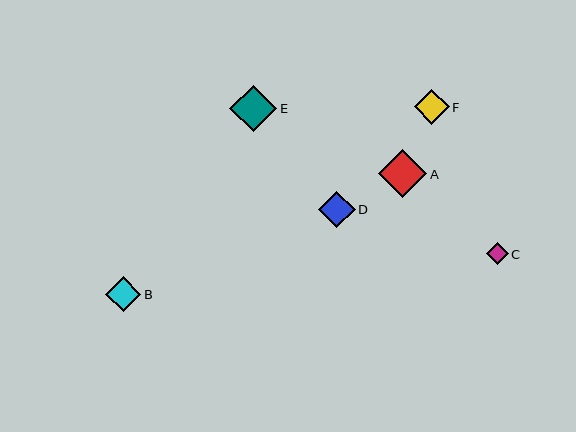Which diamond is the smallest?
Diamond C is the smallest with a size of approximately 22 pixels.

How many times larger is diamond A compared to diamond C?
Diamond A is approximately 2.2 times the size of diamond C.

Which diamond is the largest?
Diamond A is the largest with a size of approximately 48 pixels.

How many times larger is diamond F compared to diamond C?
Diamond F is approximately 1.6 times the size of diamond C.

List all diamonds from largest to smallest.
From largest to smallest: A, E, D, F, B, C.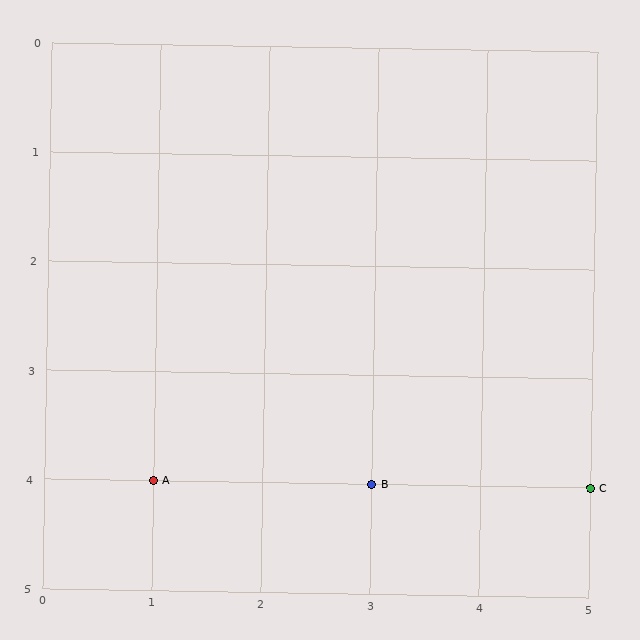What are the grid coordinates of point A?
Point A is at grid coordinates (1, 4).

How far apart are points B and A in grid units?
Points B and A are 2 columns apart.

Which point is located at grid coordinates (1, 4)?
Point A is at (1, 4).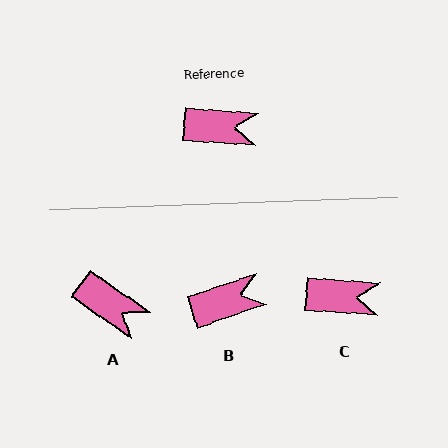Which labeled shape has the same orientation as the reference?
C.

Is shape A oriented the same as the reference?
No, it is off by about 31 degrees.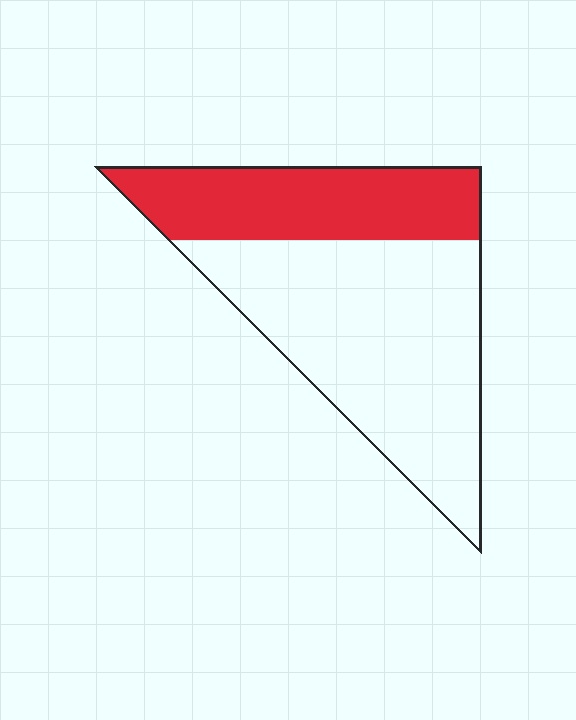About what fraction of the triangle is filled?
About one third (1/3).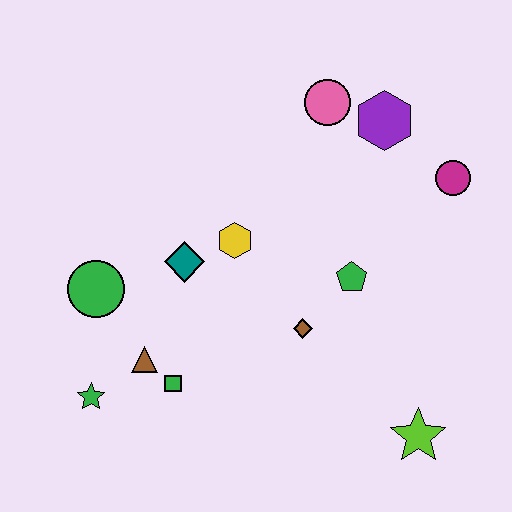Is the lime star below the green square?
Yes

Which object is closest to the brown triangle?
The green square is closest to the brown triangle.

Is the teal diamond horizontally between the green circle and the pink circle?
Yes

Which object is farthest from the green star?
The magenta circle is farthest from the green star.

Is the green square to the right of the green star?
Yes